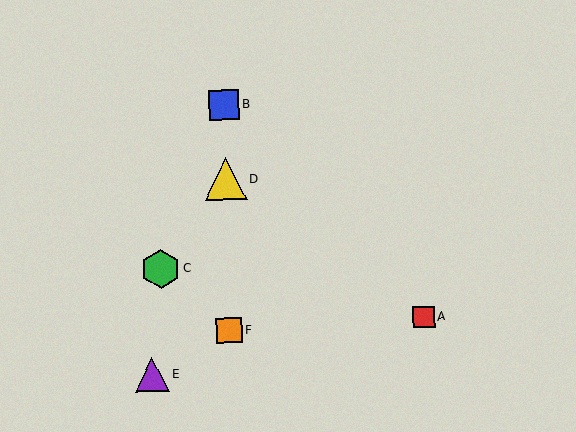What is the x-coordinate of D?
Object D is at x≈226.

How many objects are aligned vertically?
3 objects (B, D, F) are aligned vertically.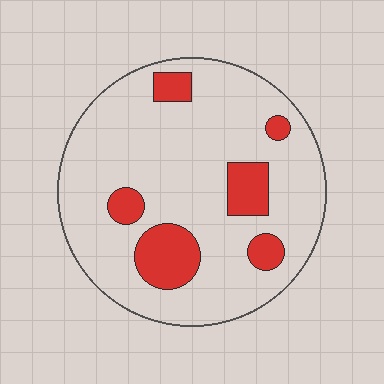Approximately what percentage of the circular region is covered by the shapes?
Approximately 15%.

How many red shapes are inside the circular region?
6.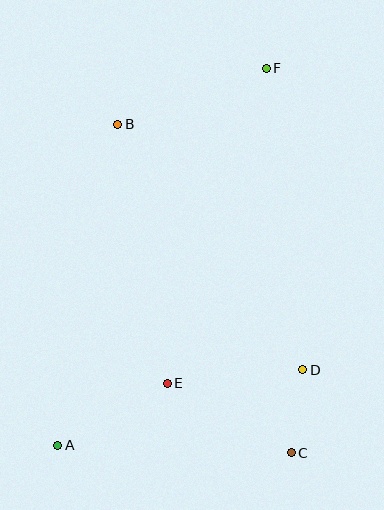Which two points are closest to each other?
Points C and D are closest to each other.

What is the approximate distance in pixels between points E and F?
The distance between E and F is approximately 330 pixels.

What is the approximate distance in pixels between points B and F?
The distance between B and F is approximately 159 pixels.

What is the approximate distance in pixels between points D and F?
The distance between D and F is approximately 304 pixels.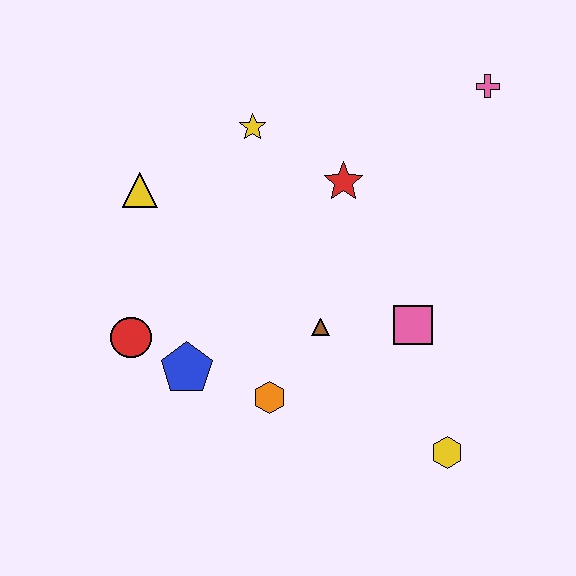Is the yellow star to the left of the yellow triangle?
No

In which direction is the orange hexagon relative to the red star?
The orange hexagon is below the red star.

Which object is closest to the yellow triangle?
The yellow star is closest to the yellow triangle.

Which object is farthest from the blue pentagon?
The pink cross is farthest from the blue pentagon.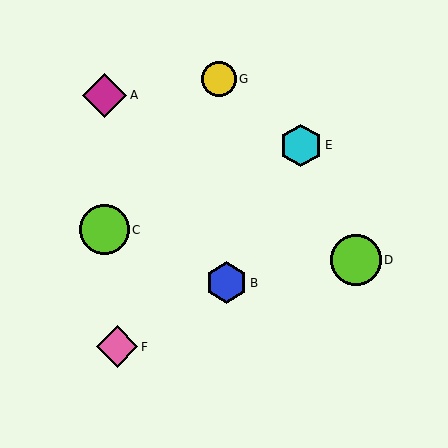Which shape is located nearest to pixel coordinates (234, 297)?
The blue hexagon (labeled B) at (226, 283) is nearest to that location.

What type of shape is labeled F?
Shape F is a pink diamond.